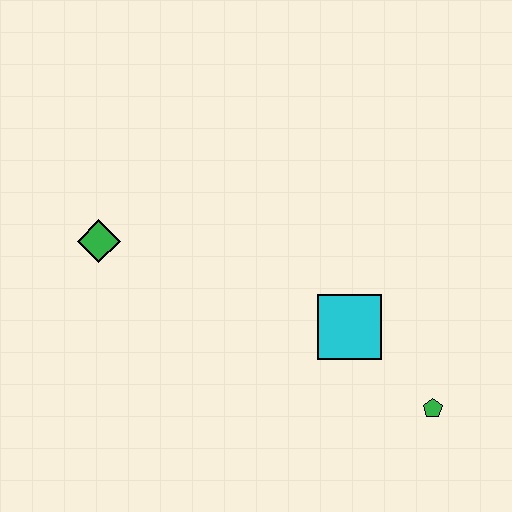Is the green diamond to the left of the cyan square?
Yes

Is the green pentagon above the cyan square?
No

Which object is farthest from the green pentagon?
The green diamond is farthest from the green pentagon.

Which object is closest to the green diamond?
The cyan square is closest to the green diamond.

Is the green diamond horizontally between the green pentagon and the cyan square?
No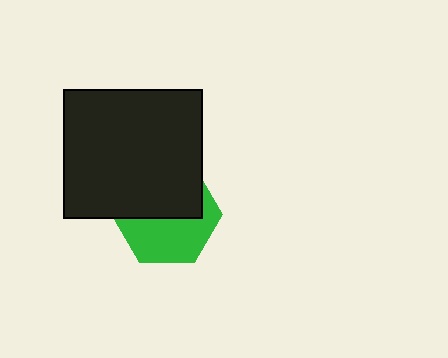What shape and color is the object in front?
The object in front is a black rectangle.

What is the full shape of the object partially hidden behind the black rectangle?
The partially hidden object is a green hexagon.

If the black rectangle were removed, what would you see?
You would see the complete green hexagon.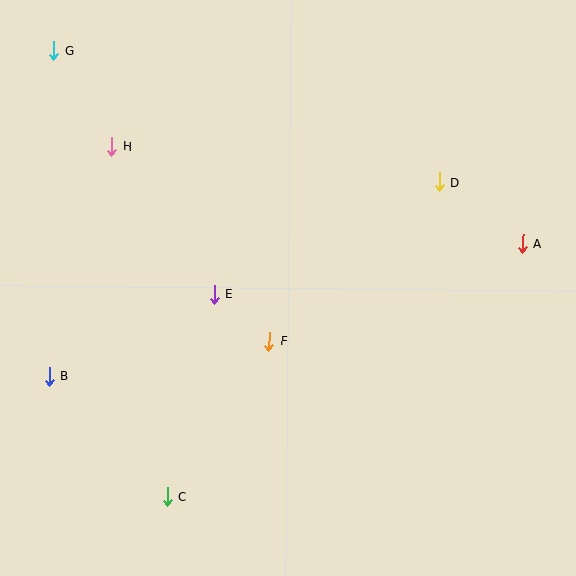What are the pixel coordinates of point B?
Point B is at (50, 376).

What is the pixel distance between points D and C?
The distance between D and C is 416 pixels.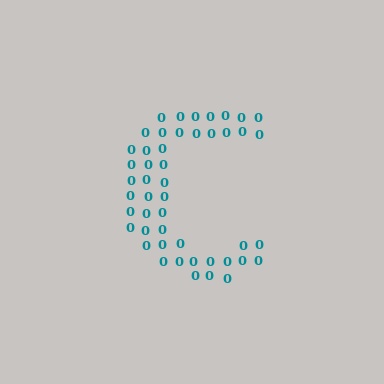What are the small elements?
The small elements are digit 0's.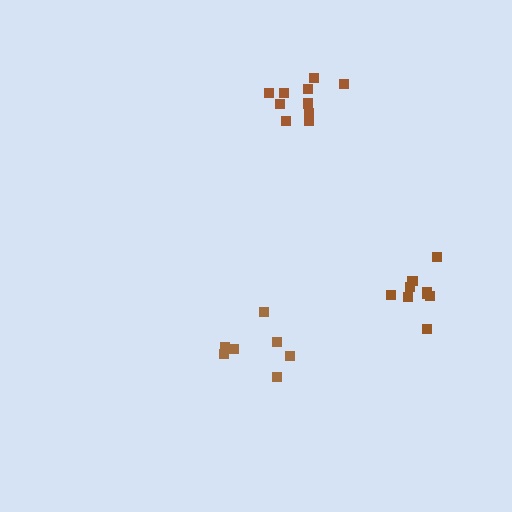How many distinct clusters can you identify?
There are 3 distinct clusters.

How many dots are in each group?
Group 1: 9 dots, Group 2: 10 dots, Group 3: 7 dots (26 total).